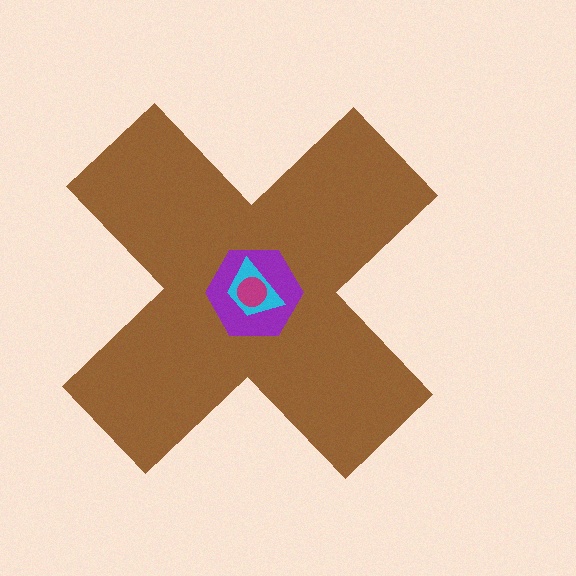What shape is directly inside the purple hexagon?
The cyan trapezoid.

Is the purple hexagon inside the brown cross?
Yes.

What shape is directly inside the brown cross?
The purple hexagon.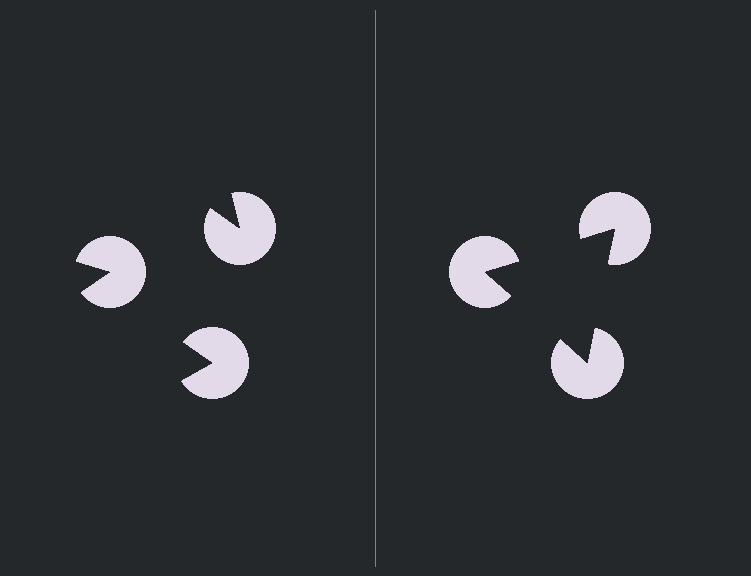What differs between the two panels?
The pac-man discs are positioned identically on both sides; only the wedge orientations differ. On the right they align to a triangle; on the left they are misaligned.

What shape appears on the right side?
An illusory triangle.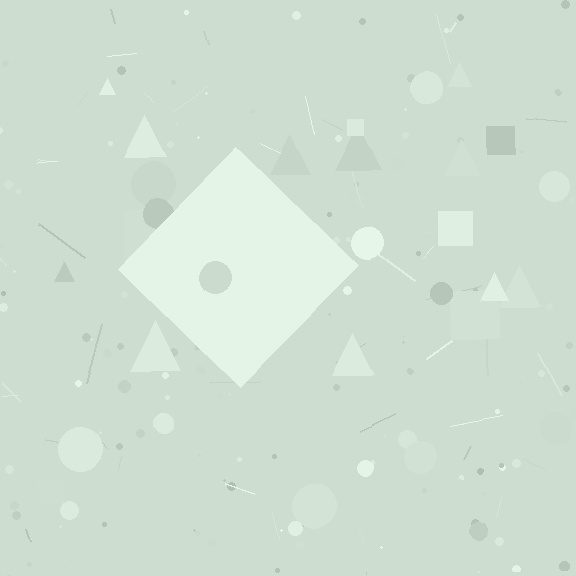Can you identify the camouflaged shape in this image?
The camouflaged shape is a diamond.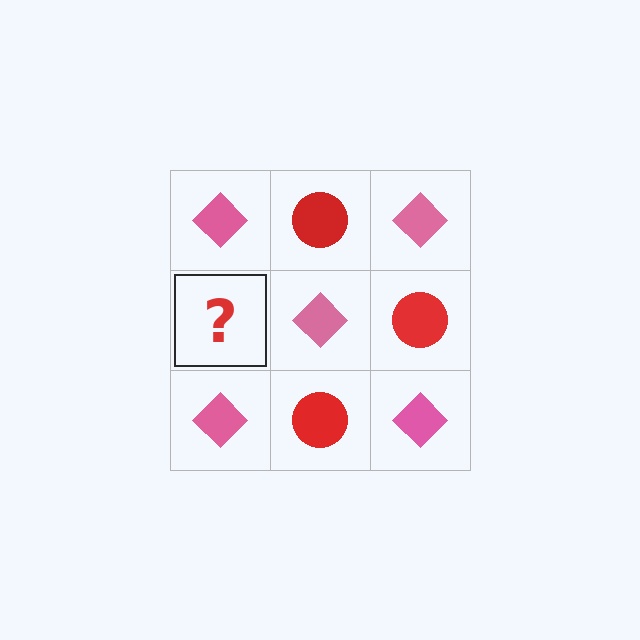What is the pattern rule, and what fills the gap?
The rule is that it alternates pink diamond and red circle in a checkerboard pattern. The gap should be filled with a red circle.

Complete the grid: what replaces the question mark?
The question mark should be replaced with a red circle.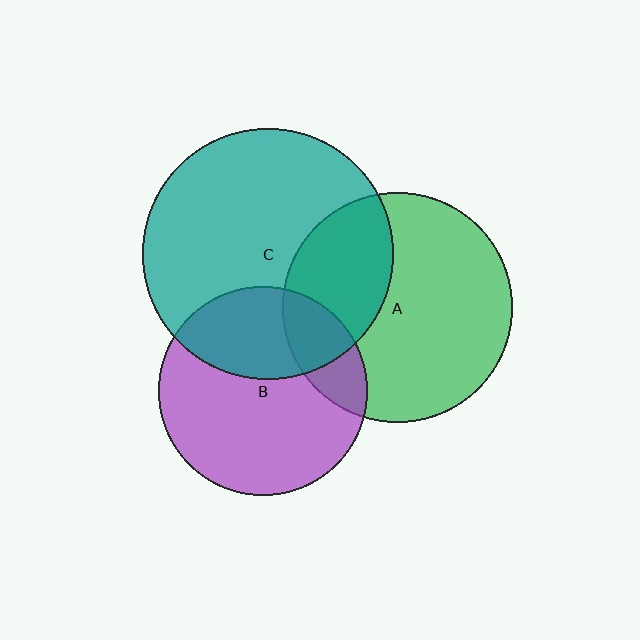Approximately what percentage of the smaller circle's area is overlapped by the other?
Approximately 35%.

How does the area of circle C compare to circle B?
Approximately 1.4 times.